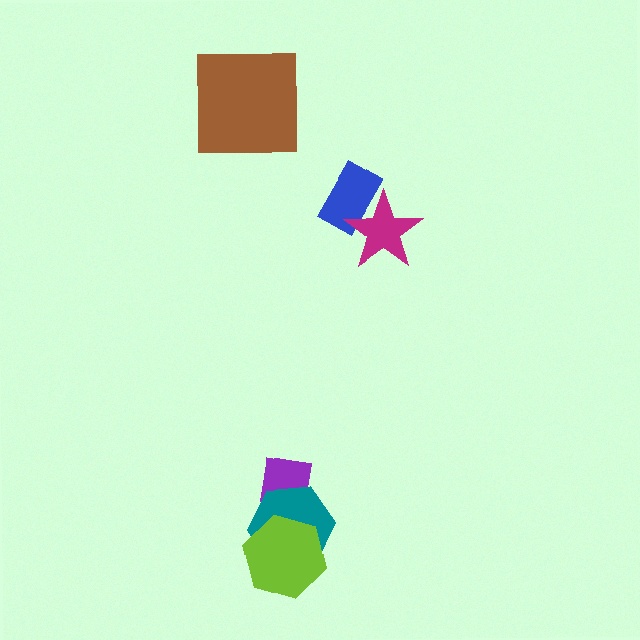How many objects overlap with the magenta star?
1 object overlaps with the magenta star.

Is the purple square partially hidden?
Yes, it is partially covered by another shape.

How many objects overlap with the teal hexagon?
2 objects overlap with the teal hexagon.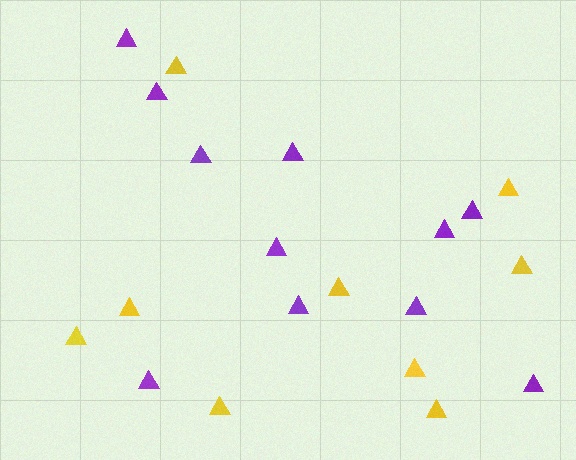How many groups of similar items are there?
There are 2 groups: one group of yellow triangles (9) and one group of purple triangles (11).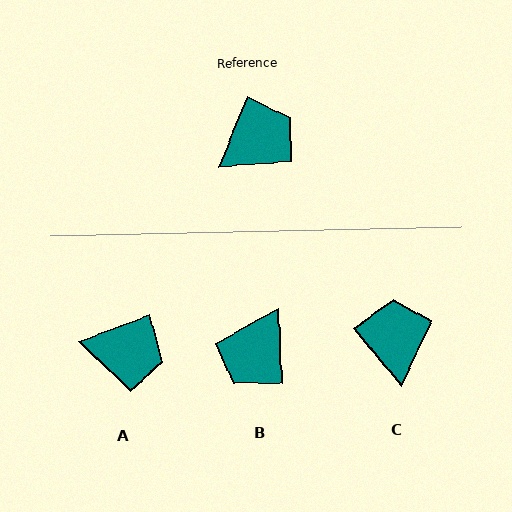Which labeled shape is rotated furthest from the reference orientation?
B, about 155 degrees away.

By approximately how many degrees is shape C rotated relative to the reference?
Approximately 61 degrees counter-clockwise.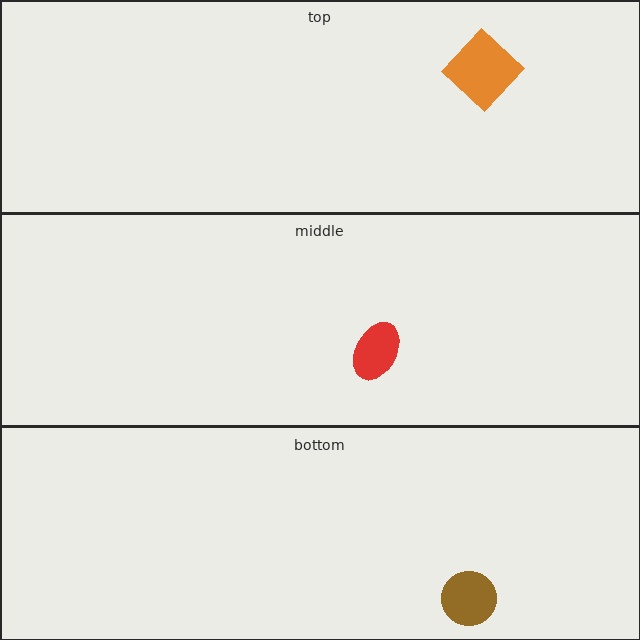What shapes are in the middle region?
The red ellipse.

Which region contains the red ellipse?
The middle region.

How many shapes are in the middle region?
1.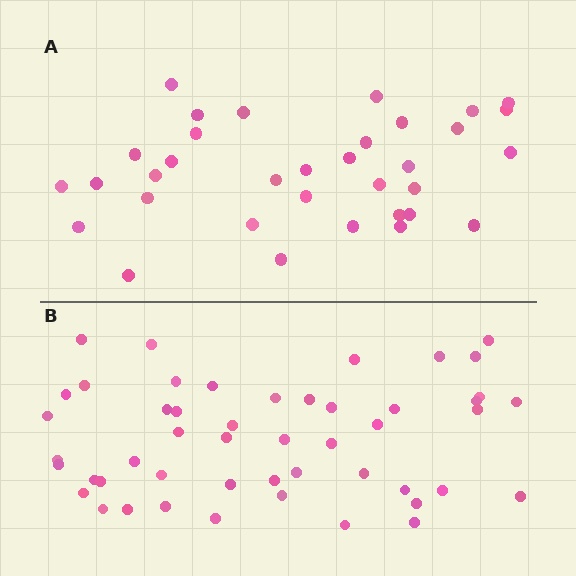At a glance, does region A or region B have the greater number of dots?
Region B (the bottom region) has more dots.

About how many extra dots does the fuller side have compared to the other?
Region B has approximately 15 more dots than region A.